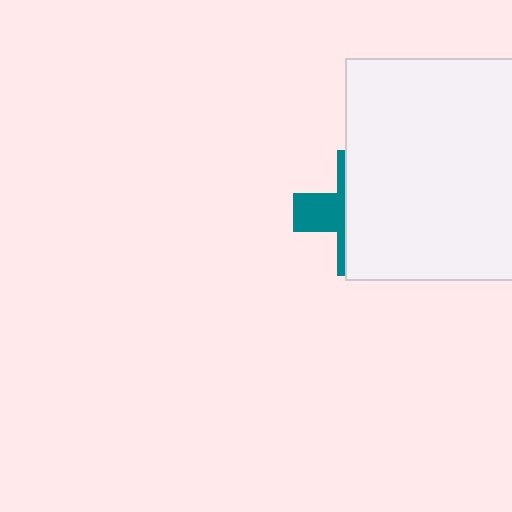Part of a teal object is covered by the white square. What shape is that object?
It is a cross.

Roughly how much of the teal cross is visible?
A small part of it is visible (roughly 33%).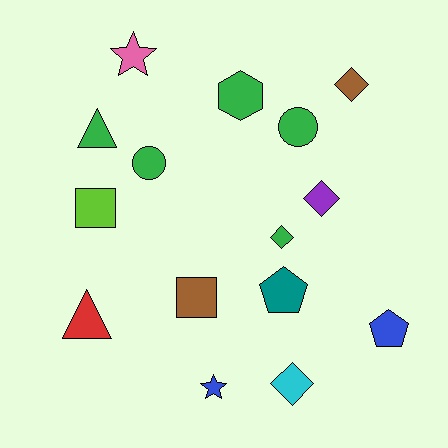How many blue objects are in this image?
There are 2 blue objects.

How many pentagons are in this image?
There are 2 pentagons.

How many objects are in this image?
There are 15 objects.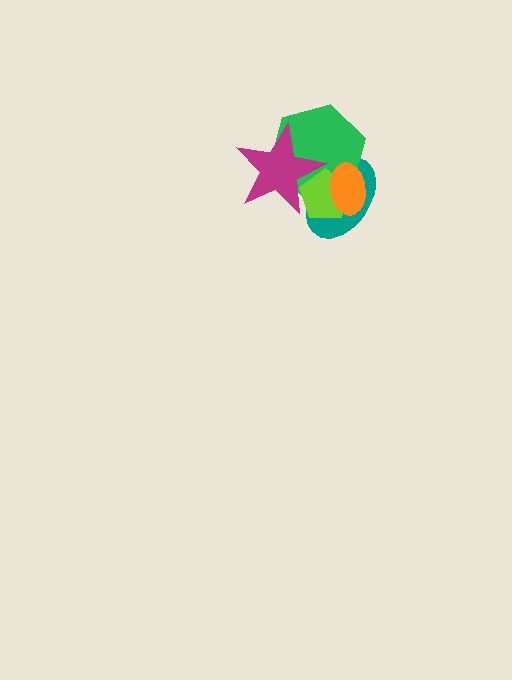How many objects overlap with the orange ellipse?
3 objects overlap with the orange ellipse.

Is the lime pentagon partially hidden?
Yes, it is partially covered by another shape.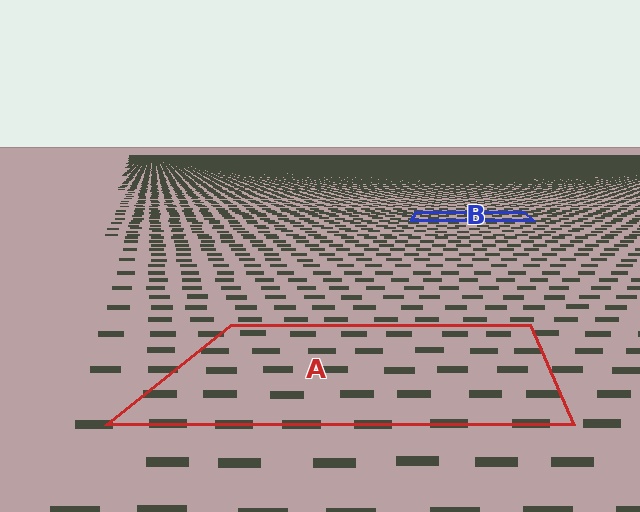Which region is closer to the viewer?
Region A is closer. The texture elements there are larger and more spread out.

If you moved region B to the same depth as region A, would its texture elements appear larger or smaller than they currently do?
They would appear larger. At a closer depth, the same texture elements are projected at a bigger on-screen size.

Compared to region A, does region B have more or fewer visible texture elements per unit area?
Region B has more texture elements per unit area — they are packed more densely because it is farther away.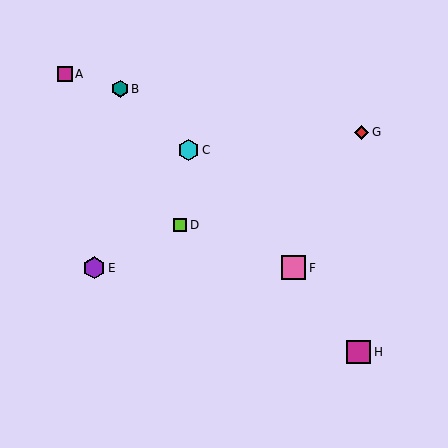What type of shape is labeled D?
Shape D is a lime square.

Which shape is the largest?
The pink square (labeled F) is the largest.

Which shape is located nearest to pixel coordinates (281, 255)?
The pink square (labeled F) at (293, 268) is nearest to that location.